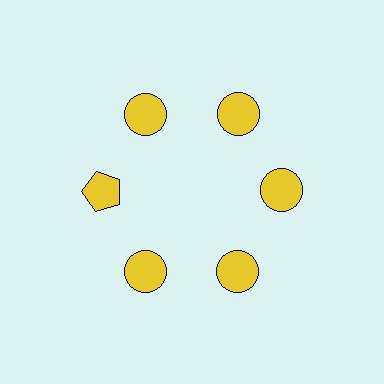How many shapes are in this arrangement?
There are 6 shapes arranged in a ring pattern.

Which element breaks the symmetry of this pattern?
The yellow pentagon at roughly the 9 o'clock position breaks the symmetry. All other shapes are yellow circles.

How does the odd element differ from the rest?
It has a different shape: pentagon instead of circle.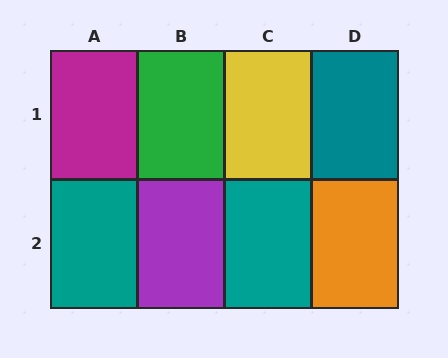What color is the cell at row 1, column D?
Teal.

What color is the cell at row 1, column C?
Yellow.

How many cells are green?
1 cell is green.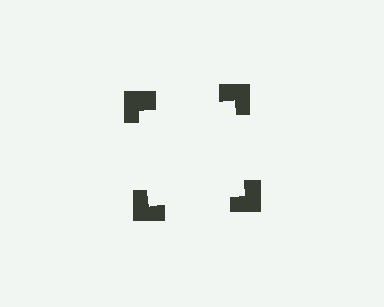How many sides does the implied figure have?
4 sides.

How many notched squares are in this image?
There are 4 — one at each vertex of the illusory square.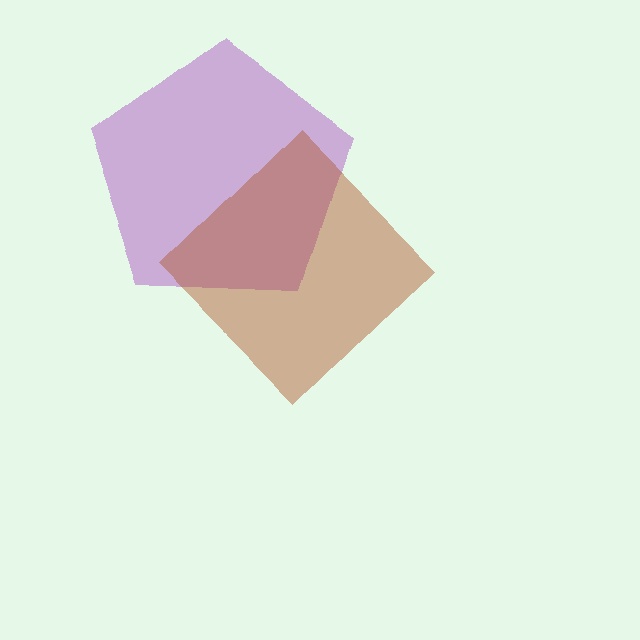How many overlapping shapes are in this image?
There are 2 overlapping shapes in the image.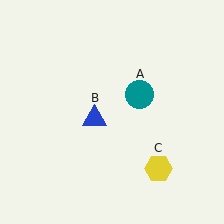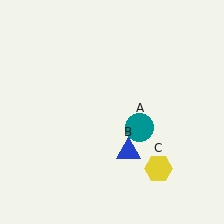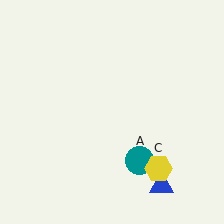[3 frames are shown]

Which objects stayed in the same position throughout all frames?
Yellow hexagon (object C) remained stationary.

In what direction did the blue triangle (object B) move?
The blue triangle (object B) moved down and to the right.